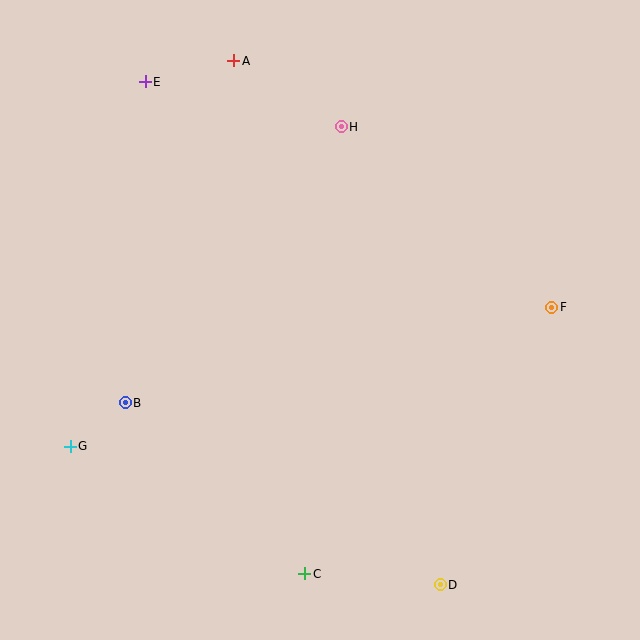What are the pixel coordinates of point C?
Point C is at (305, 574).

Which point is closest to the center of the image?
Point H at (341, 127) is closest to the center.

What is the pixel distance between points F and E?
The distance between F and E is 465 pixels.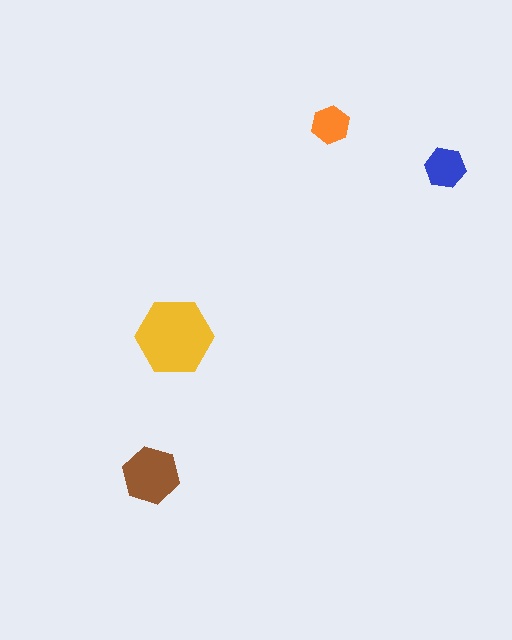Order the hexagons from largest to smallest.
the yellow one, the brown one, the blue one, the orange one.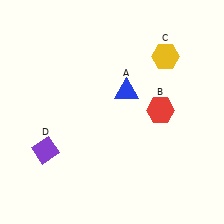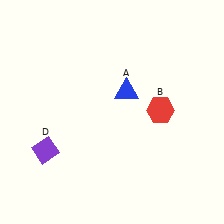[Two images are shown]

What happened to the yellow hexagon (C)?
The yellow hexagon (C) was removed in Image 2. It was in the top-right area of Image 1.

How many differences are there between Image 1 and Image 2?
There is 1 difference between the two images.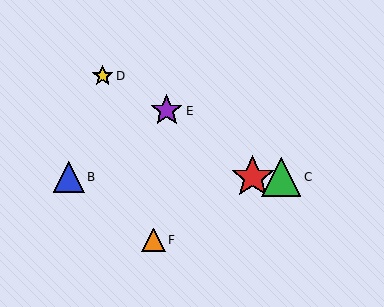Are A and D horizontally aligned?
No, A is at y≈177 and D is at y≈76.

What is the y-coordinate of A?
Object A is at y≈177.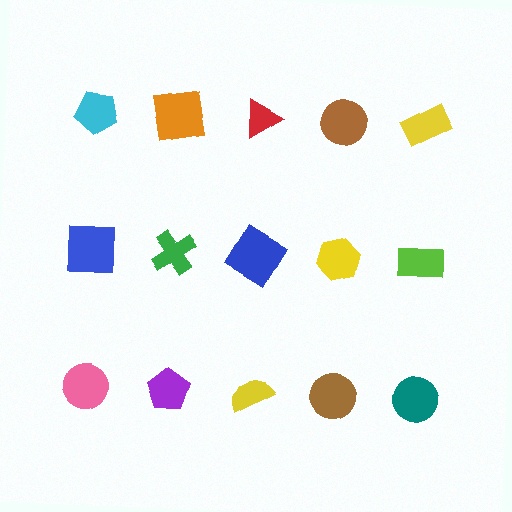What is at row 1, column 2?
An orange square.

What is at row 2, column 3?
A blue diamond.